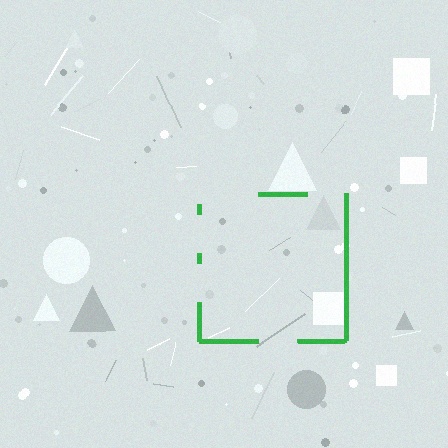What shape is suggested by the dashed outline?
The dashed outline suggests a square.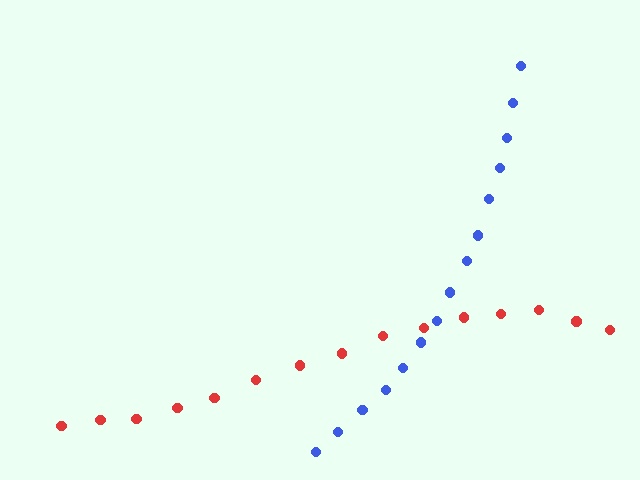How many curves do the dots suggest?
There are 2 distinct paths.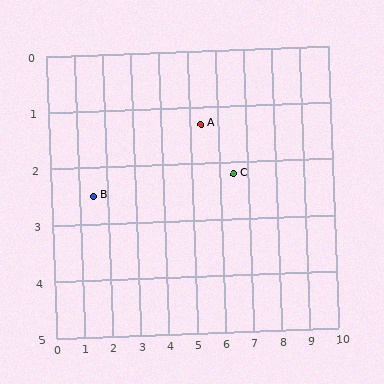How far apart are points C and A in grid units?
Points C and A are about 1.4 grid units apart.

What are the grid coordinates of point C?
Point C is at approximately (6.5, 2.2).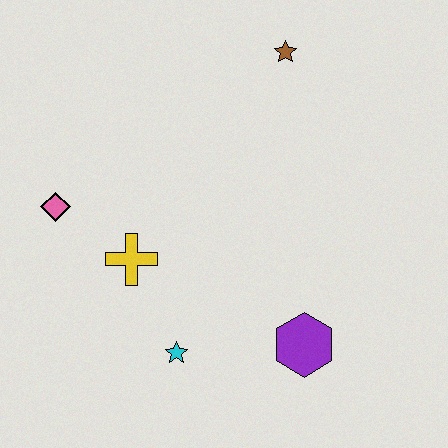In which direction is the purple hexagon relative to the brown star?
The purple hexagon is below the brown star.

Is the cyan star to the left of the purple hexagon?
Yes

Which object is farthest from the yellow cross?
The brown star is farthest from the yellow cross.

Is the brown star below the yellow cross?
No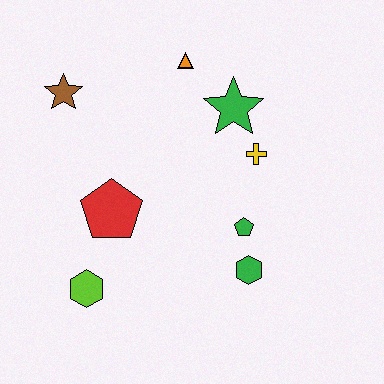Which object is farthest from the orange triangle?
The lime hexagon is farthest from the orange triangle.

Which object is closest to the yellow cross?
The green star is closest to the yellow cross.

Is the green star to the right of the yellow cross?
No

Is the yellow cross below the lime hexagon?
No